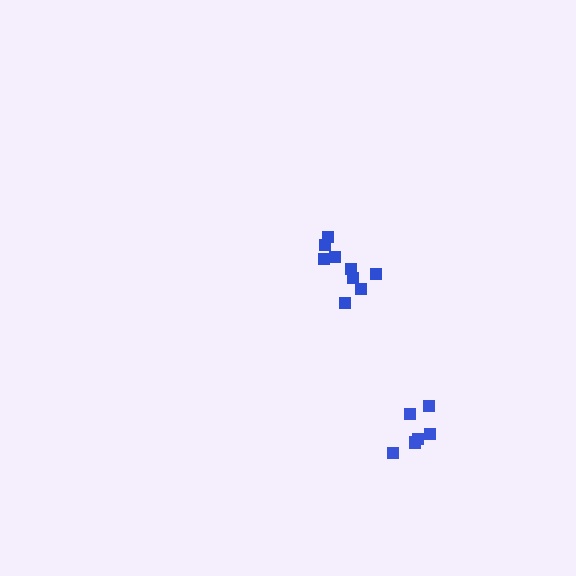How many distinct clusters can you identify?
There are 2 distinct clusters.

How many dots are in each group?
Group 1: 6 dots, Group 2: 9 dots (15 total).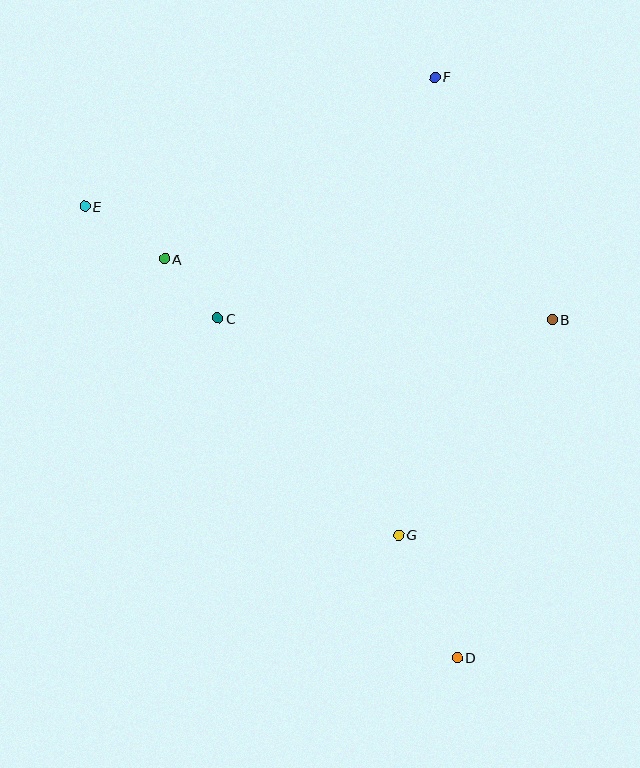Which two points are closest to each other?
Points A and C are closest to each other.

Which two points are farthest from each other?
Points D and E are farthest from each other.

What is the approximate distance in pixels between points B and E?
The distance between B and E is approximately 481 pixels.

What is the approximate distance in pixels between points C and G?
The distance between C and G is approximately 283 pixels.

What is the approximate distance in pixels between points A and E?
The distance between A and E is approximately 95 pixels.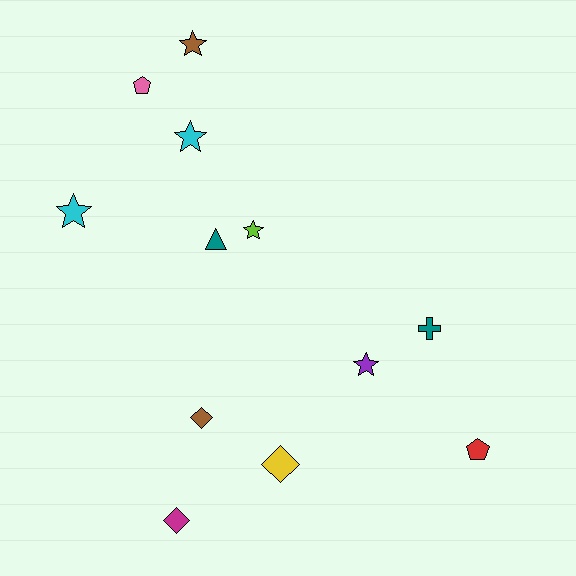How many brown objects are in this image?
There are 2 brown objects.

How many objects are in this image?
There are 12 objects.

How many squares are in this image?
There are no squares.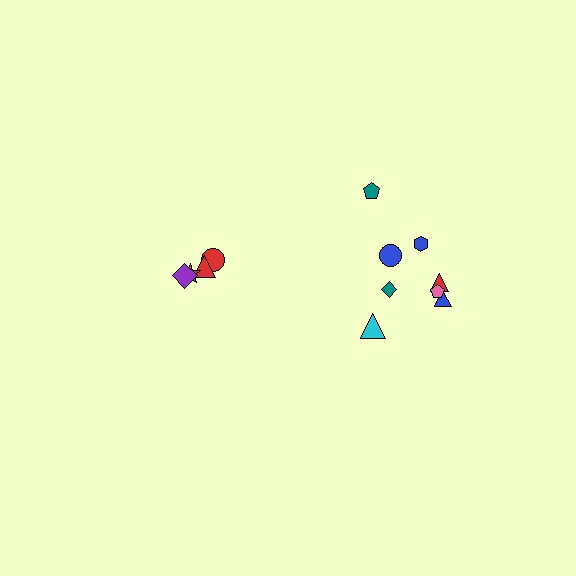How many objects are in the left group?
There are 4 objects.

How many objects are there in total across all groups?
There are 12 objects.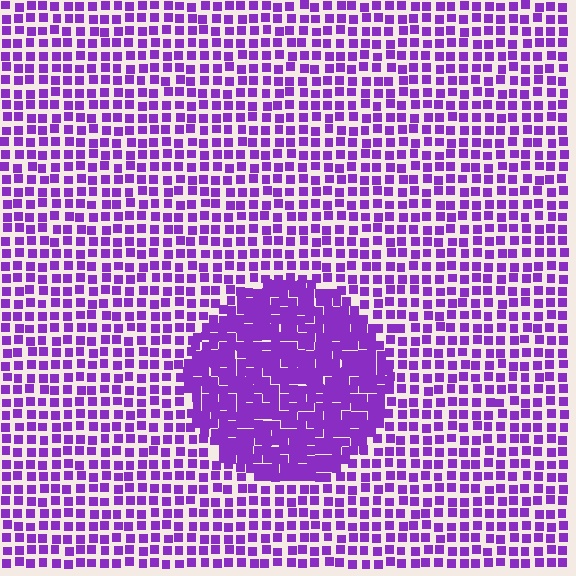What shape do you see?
I see a circle.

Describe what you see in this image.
The image contains small purple elements arranged at two different densities. A circle-shaped region is visible where the elements are more densely packed than the surrounding area.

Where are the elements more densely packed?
The elements are more densely packed inside the circle boundary.